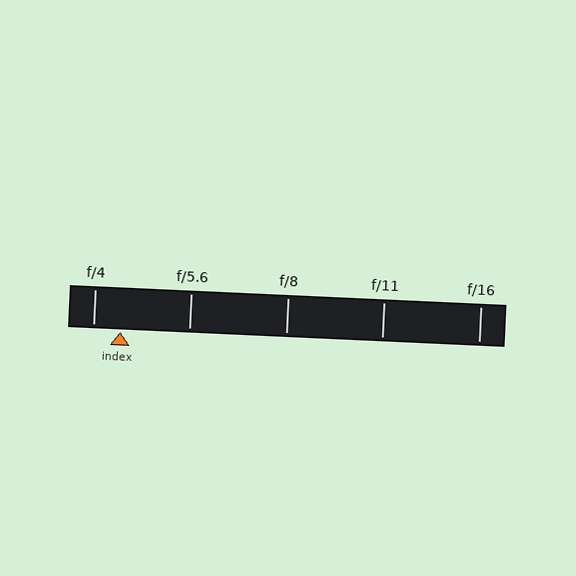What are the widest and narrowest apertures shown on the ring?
The widest aperture shown is f/4 and the narrowest is f/16.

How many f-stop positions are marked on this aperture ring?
There are 5 f-stop positions marked.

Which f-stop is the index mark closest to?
The index mark is closest to f/4.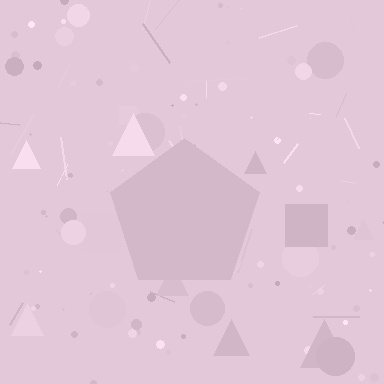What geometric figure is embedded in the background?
A pentagon is embedded in the background.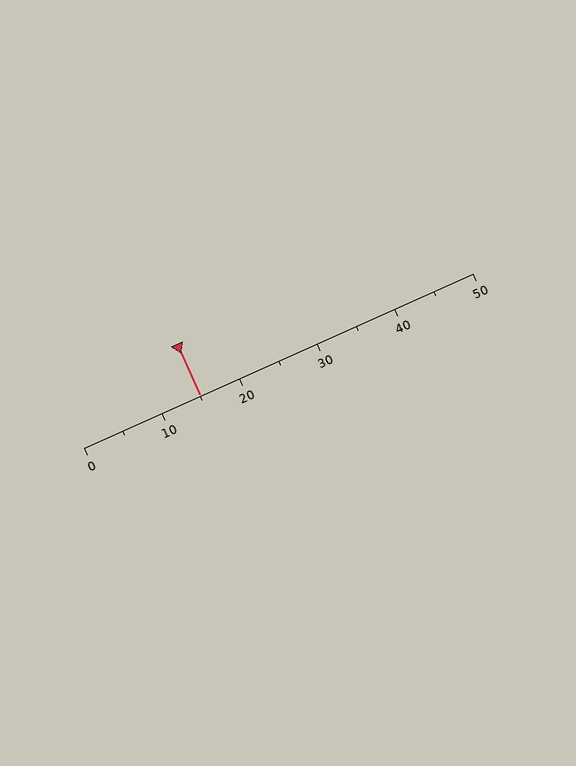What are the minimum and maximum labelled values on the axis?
The axis runs from 0 to 50.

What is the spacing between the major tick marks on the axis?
The major ticks are spaced 10 apart.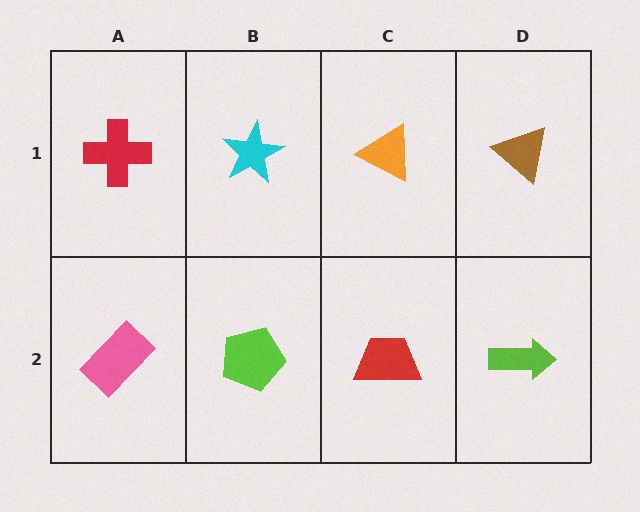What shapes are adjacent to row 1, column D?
A lime arrow (row 2, column D), an orange triangle (row 1, column C).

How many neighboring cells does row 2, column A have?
2.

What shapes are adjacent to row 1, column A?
A pink rectangle (row 2, column A), a cyan star (row 1, column B).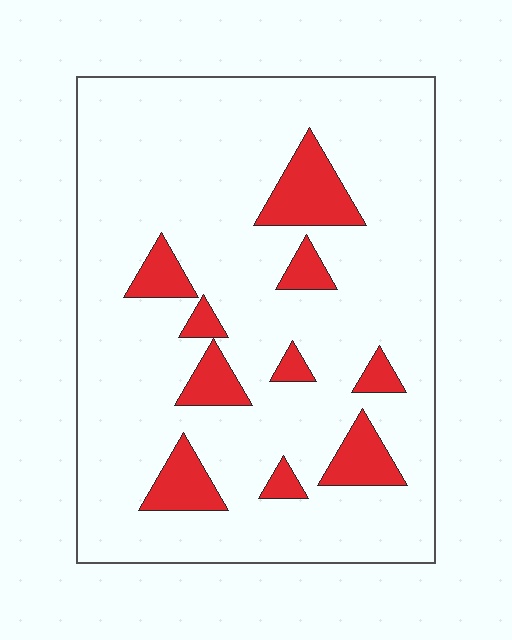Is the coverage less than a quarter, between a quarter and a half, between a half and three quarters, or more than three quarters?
Less than a quarter.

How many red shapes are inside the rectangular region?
10.